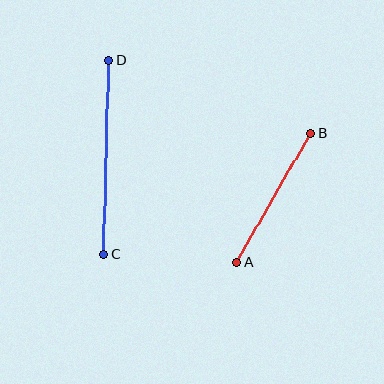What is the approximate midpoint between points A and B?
The midpoint is at approximately (273, 197) pixels.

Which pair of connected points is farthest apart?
Points C and D are farthest apart.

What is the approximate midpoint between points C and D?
The midpoint is at approximately (106, 157) pixels.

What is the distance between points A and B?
The distance is approximately 149 pixels.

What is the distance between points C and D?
The distance is approximately 194 pixels.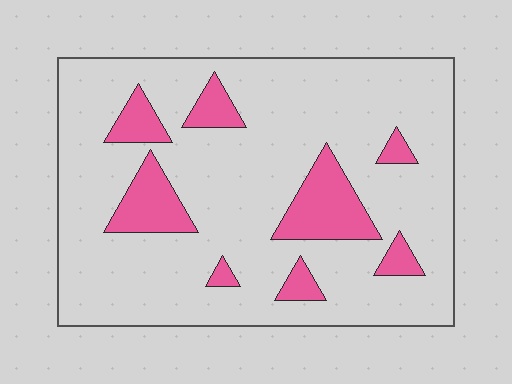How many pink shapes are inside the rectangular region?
8.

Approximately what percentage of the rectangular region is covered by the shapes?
Approximately 15%.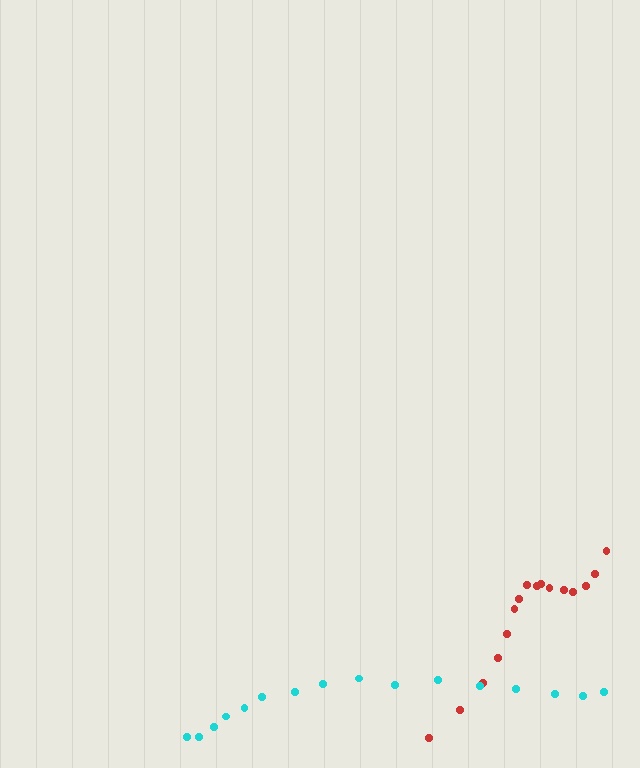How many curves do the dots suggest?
There are 2 distinct paths.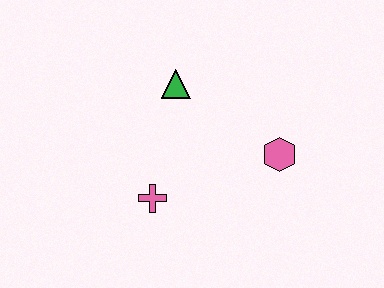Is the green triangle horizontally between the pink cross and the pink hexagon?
Yes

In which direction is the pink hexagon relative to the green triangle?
The pink hexagon is to the right of the green triangle.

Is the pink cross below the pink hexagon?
Yes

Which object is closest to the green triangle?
The pink cross is closest to the green triangle.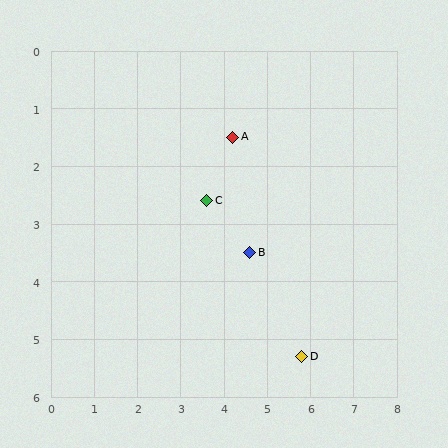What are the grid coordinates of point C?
Point C is at approximately (3.6, 2.6).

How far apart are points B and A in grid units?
Points B and A are about 2.0 grid units apart.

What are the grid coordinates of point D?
Point D is at approximately (5.8, 5.3).